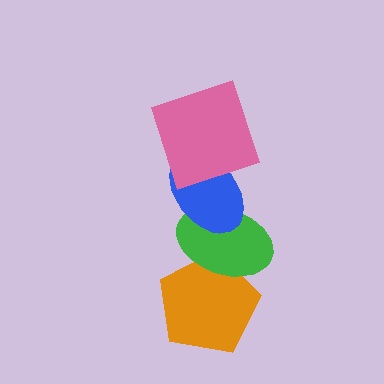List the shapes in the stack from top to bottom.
From top to bottom: the pink square, the blue ellipse, the green ellipse, the orange pentagon.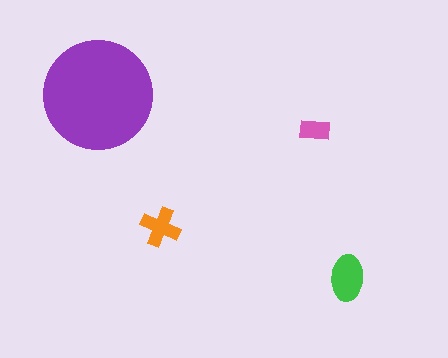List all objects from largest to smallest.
The purple circle, the green ellipse, the orange cross, the pink rectangle.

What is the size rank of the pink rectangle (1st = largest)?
4th.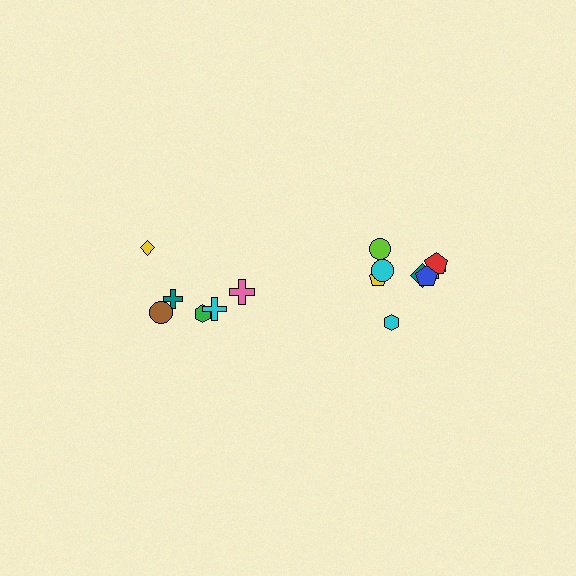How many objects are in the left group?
There are 6 objects.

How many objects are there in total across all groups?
There are 14 objects.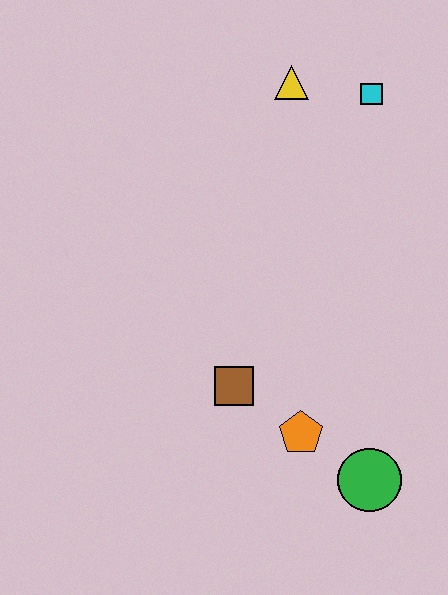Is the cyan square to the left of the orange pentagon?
No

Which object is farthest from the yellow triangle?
The green circle is farthest from the yellow triangle.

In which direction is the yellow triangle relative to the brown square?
The yellow triangle is above the brown square.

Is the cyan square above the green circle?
Yes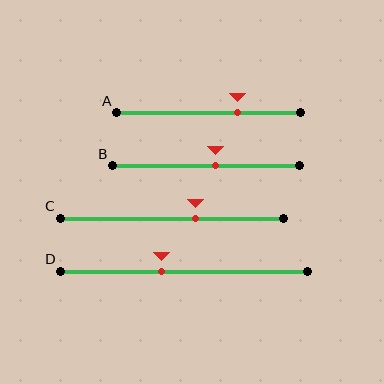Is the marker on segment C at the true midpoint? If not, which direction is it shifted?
No, the marker on segment C is shifted to the right by about 11% of the segment length.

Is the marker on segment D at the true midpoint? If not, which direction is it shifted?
No, the marker on segment D is shifted to the left by about 9% of the segment length.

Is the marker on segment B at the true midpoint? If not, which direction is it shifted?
No, the marker on segment B is shifted to the right by about 5% of the segment length.